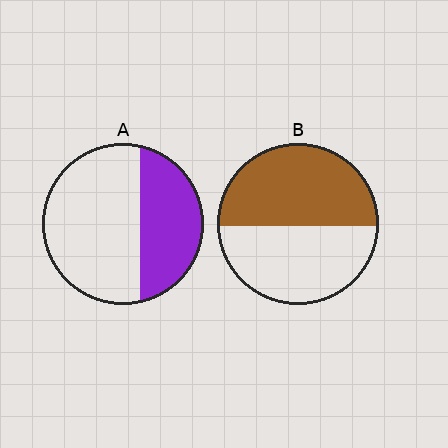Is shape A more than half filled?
No.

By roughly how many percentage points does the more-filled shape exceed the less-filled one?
By roughly 15 percentage points (B over A).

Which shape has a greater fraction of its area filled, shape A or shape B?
Shape B.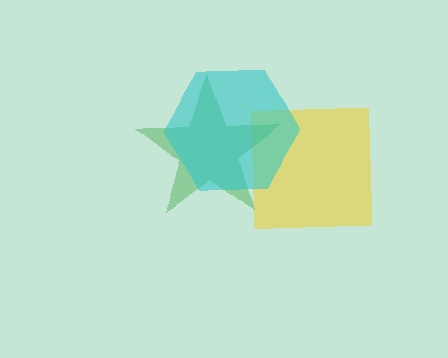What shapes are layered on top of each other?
The layered shapes are: a yellow square, a green star, a cyan hexagon.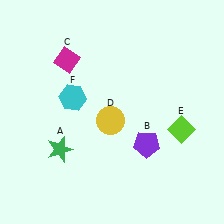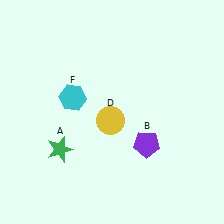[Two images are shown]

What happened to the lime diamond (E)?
The lime diamond (E) was removed in Image 2. It was in the bottom-right area of Image 1.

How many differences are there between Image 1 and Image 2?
There are 2 differences between the two images.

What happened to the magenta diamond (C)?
The magenta diamond (C) was removed in Image 2. It was in the top-left area of Image 1.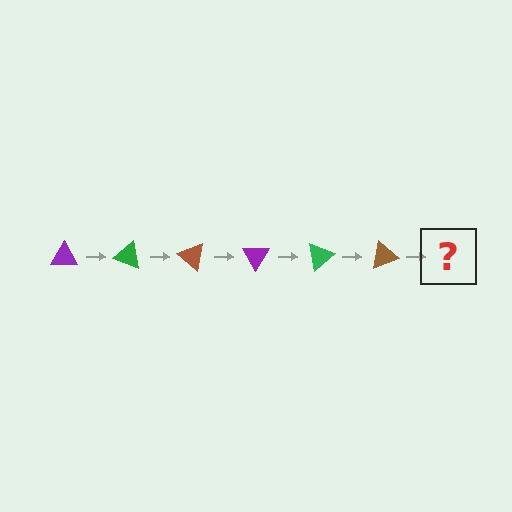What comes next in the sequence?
The next element should be a purple triangle, rotated 120 degrees from the start.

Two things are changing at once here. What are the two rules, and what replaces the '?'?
The two rules are that it rotates 20 degrees each step and the color cycles through purple, green, and brown. The '?' should be a purple triangle, rotated 120 degrees from the start.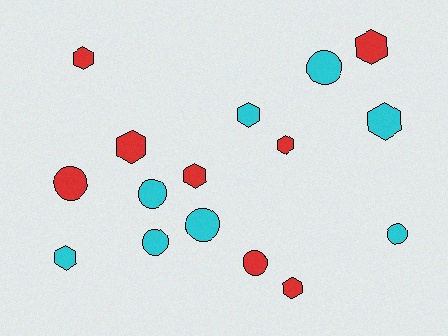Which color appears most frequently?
Cyan, with 8 objects.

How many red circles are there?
There are 2 red circles.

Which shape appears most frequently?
Hexagon, with 9 objects.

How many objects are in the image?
There are 16 objects.